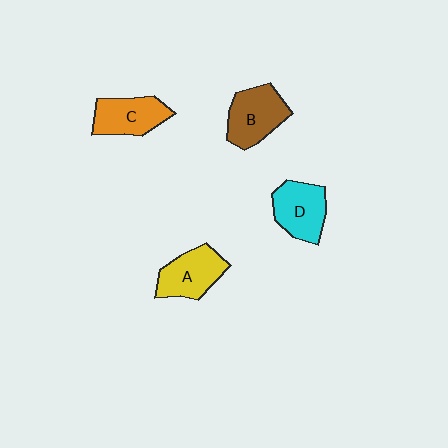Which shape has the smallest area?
Shape C (orange).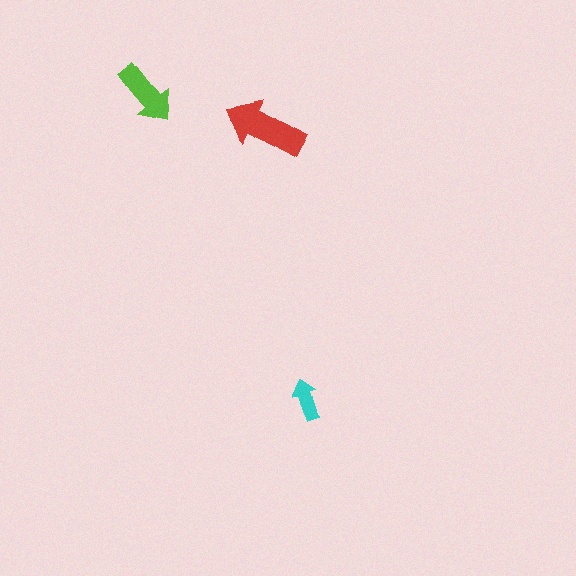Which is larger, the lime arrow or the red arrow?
The red one.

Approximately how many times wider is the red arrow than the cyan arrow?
About 2 times wider.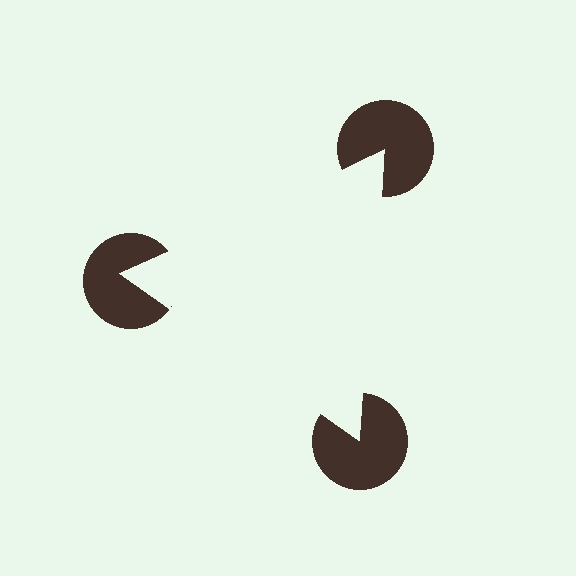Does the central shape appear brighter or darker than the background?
It typically appears slightly brighter than the background, even though no actual brightness change is drawn.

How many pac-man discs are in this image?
There are 3 — one at each vertex of the illusory triangle.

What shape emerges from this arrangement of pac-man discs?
An illusory triangle — its edges are inferred from the aligned wedge cuts in the pac-man discs, not physically drawn.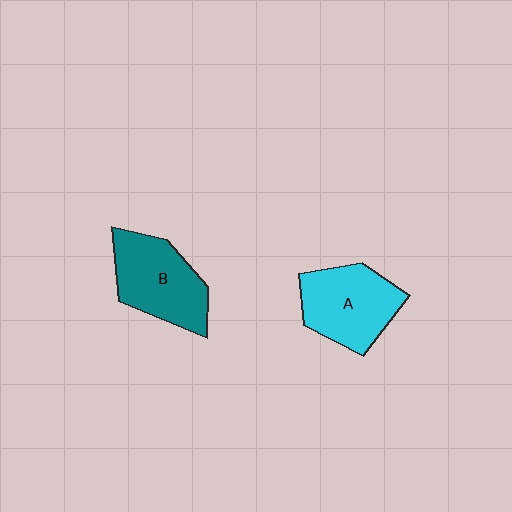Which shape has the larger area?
Shape B (teal).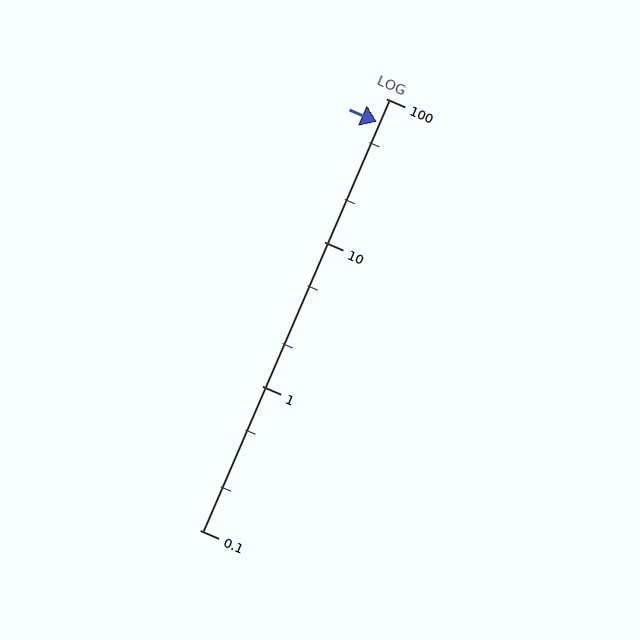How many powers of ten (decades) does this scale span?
The scale spans 3 decades, from 0.1 to 100.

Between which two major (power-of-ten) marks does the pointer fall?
The pointer is between 10 and 100.